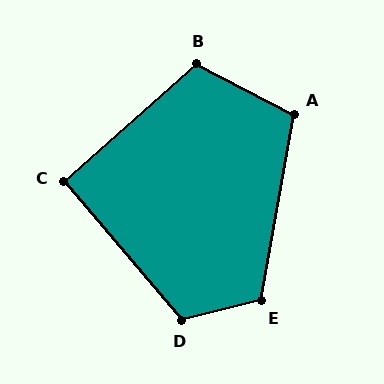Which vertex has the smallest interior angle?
C, at approximately 91 degrees.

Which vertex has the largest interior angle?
D, at approximately 116 degrees.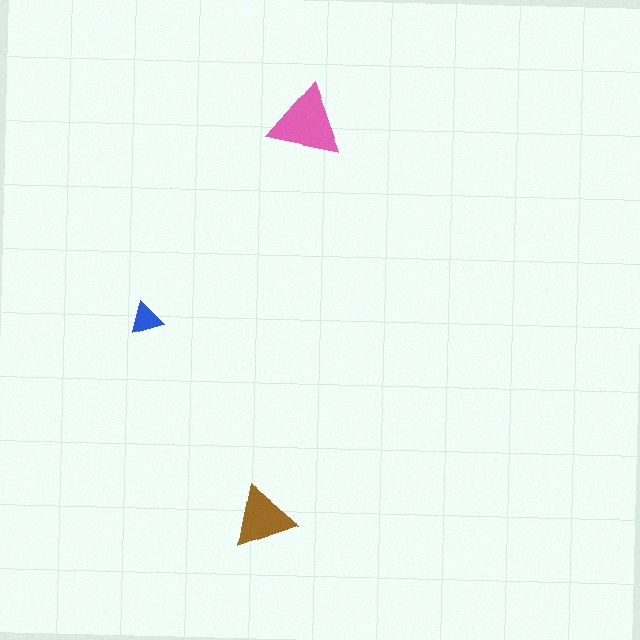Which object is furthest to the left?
The blue triangle is leftmost.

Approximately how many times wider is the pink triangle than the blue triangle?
About 2 times wider.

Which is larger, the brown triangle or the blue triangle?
The brown one.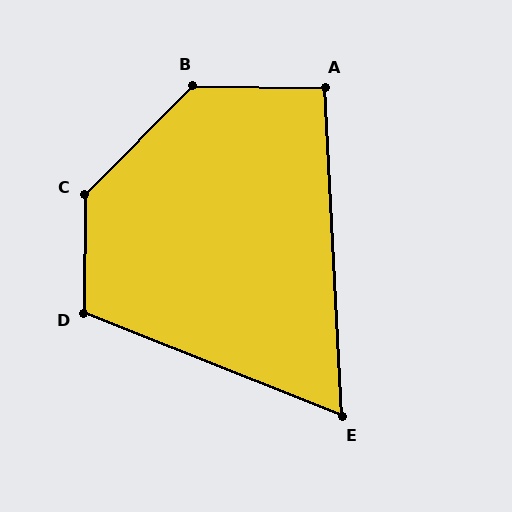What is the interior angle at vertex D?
Approximately 111 degrees (obtuse).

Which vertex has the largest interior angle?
C, at approximately 136 degrees.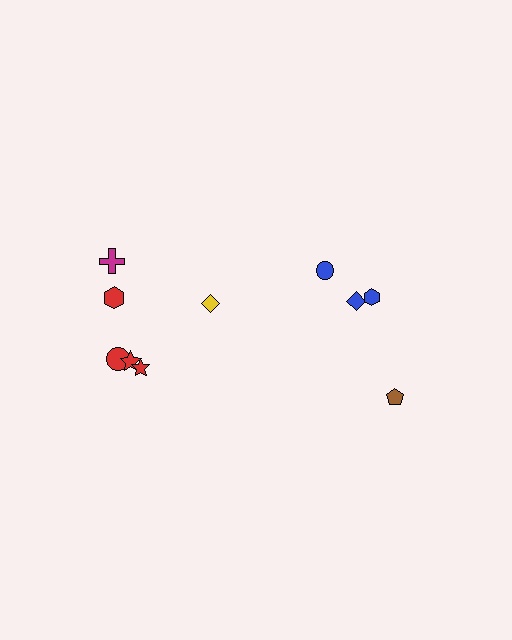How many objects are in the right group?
There are 4 objects.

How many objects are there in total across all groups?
There are 10 objects.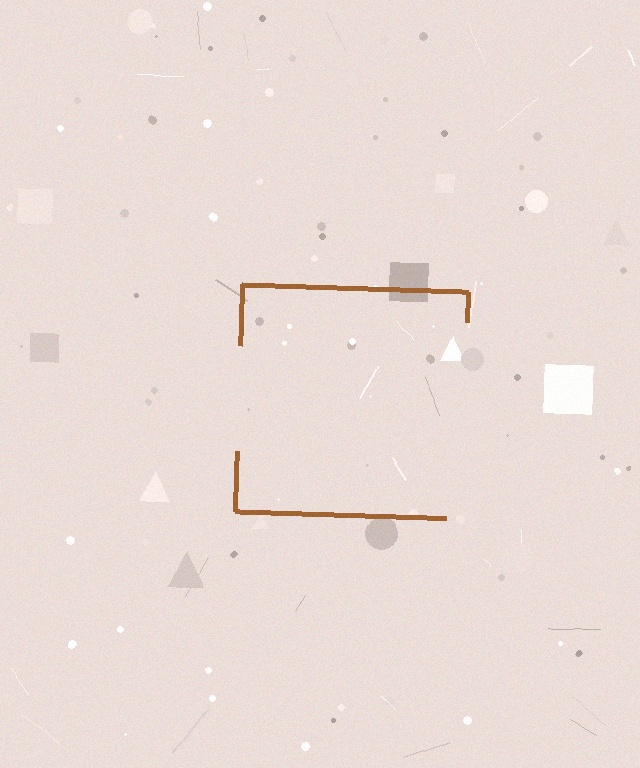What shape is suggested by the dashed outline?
The dashed outline suggests a square.